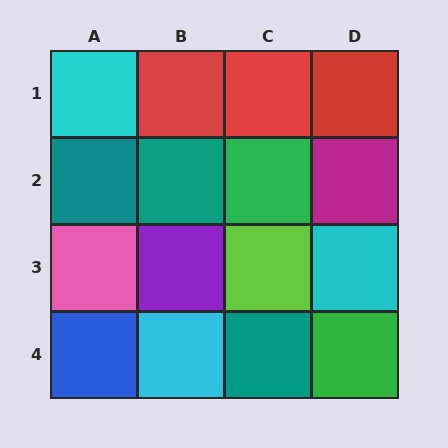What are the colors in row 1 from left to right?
Cyan, red, red, red.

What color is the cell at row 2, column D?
Magenta.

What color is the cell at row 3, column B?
Purple.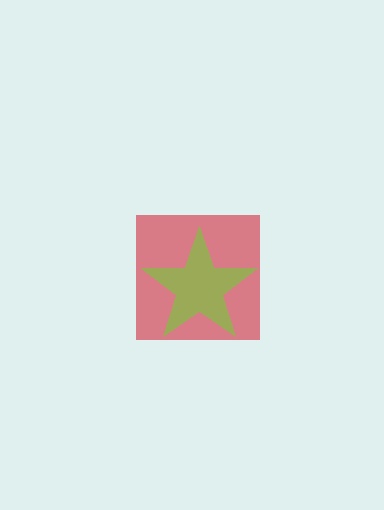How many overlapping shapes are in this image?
There are 2 overlapping shapes in the image.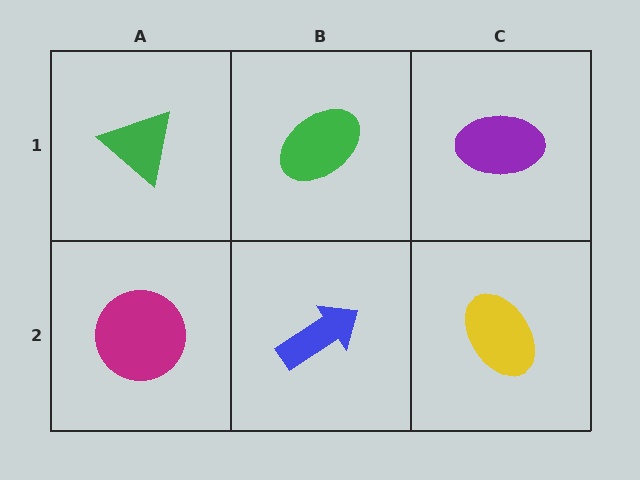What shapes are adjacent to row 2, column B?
A green ellipse (row 1, column B), a magenta circle (row 2, column A), a yellow ellipse (row 2, column C).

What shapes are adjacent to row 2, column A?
A green triangle (row 1, column A), a blue arrow (row 2, column B).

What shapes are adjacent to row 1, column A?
A magenta circle (row 2, column A), a green ellipse (row 1, column B).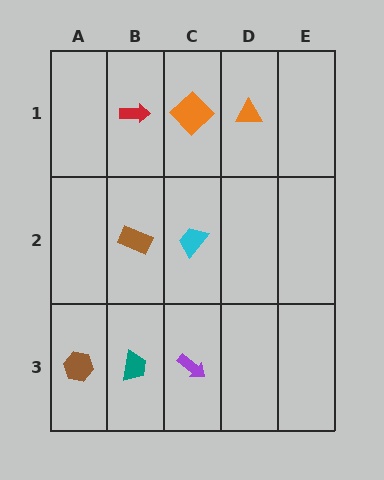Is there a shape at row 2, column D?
No, that cell is empty.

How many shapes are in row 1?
3 shapes.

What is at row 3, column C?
A purple arrow.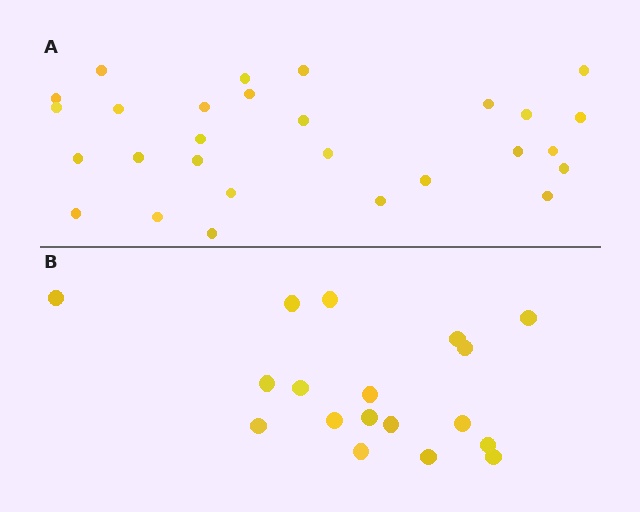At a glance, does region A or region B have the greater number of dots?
Region A (the top region) has more dots.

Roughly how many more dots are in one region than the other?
Region A has roughly 10 or so more dots than region B.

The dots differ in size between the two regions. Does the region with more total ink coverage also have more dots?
No. Region B has more total ink coverage because its dots are larger, but region A actually contains more individual dots. Total area can be misleading — the number of items is what matters here.